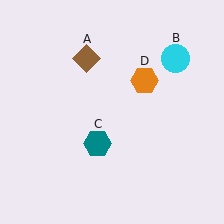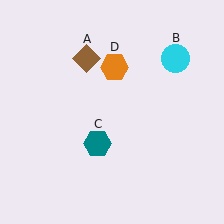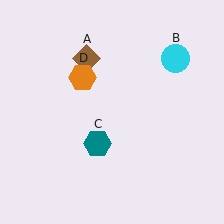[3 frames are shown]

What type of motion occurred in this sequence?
The orange hexagon (object D) rotated counterclockwise around the center of the scene.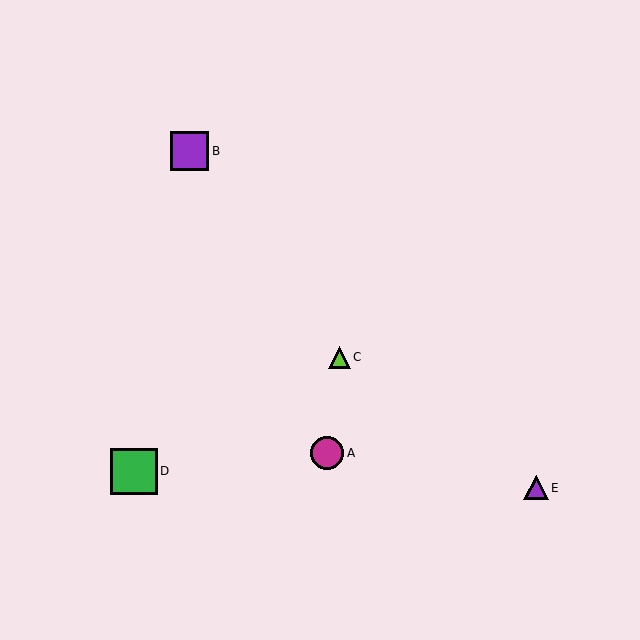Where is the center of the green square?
The center of the green square is at (134, 471).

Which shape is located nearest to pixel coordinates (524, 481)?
The purple triangle (labeled E) at (536, 488) is nearest to that location.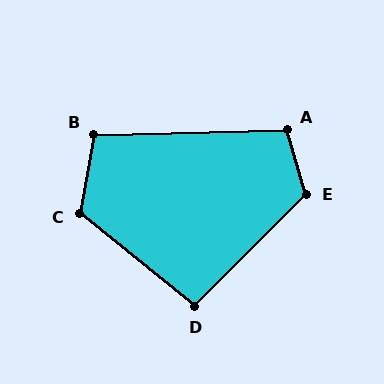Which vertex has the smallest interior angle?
D, at approximately 96 degrees.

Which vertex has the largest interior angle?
C, at approximately 119 degrees.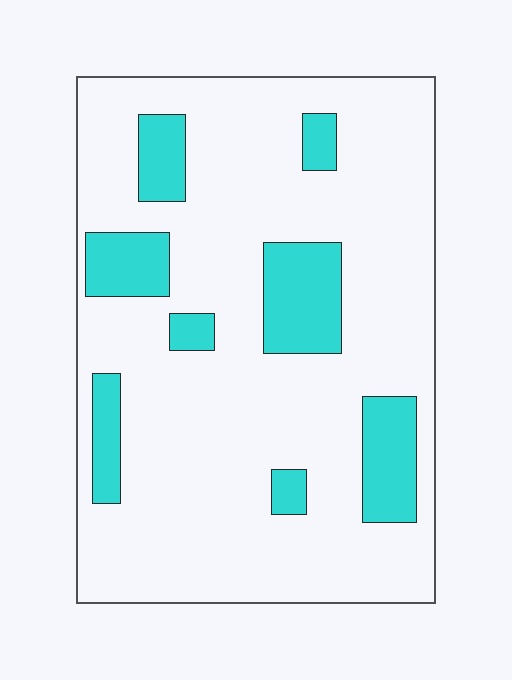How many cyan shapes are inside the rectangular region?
8.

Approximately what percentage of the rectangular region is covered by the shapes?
Approximately 20%.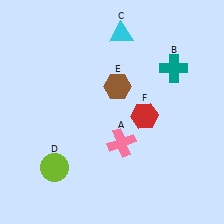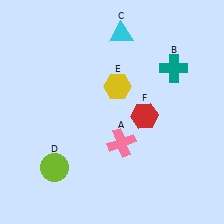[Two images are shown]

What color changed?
The hexagon (E) changed from brown in Image 1 to yellow in Image 2.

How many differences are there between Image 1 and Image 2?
There is 1 difference between the two images.